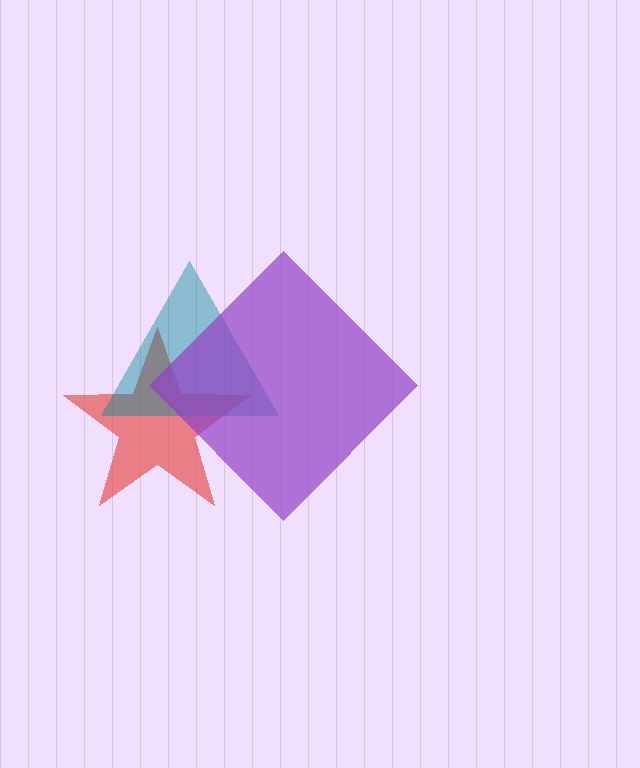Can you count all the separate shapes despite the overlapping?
Yes, there are 3 separate shapes.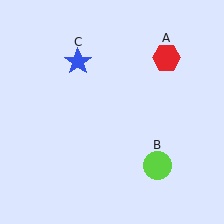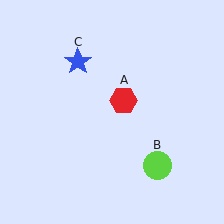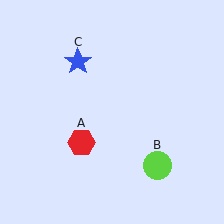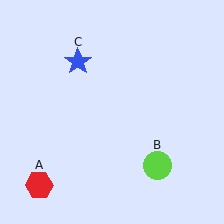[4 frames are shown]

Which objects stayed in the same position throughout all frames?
Lime circle (object B) and blue star (object C) remained stationary.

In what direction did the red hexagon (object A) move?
The red hexagon (object A) moved down and to the left.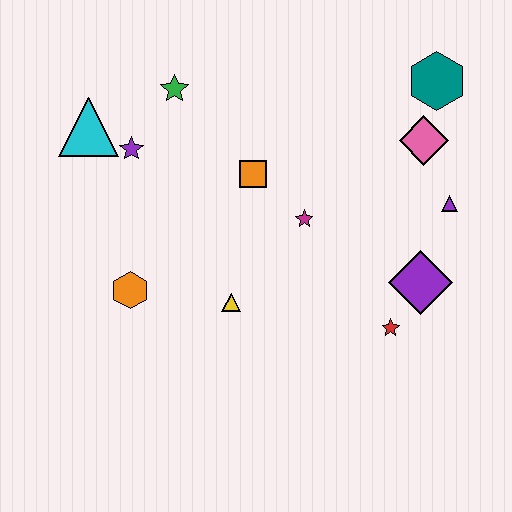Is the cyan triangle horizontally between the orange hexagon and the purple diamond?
No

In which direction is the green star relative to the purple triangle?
The green star is to the left of the purple triangle.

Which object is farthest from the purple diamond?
The cyan triangle is farthest from the purple diamond.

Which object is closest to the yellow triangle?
The orange hexagon is closest to the yellow triangle.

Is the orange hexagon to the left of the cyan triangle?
No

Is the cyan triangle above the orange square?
Yes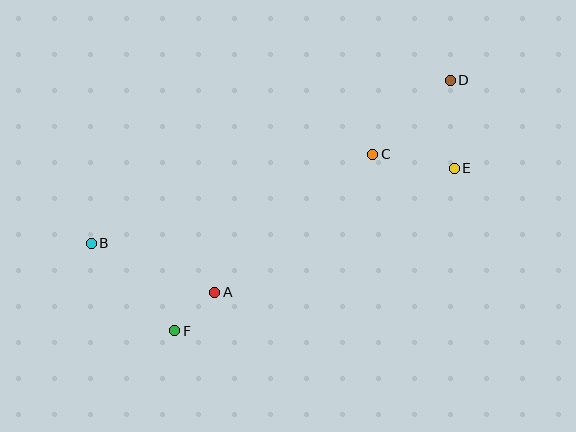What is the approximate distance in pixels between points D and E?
The distance between D and E is approximately 88 pixels.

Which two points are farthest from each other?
Points B and D are farthest from each other.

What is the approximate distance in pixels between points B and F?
The distance between B and F is approximately 121 pixels.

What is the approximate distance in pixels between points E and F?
The distance between E and F is approximately 324 pixels.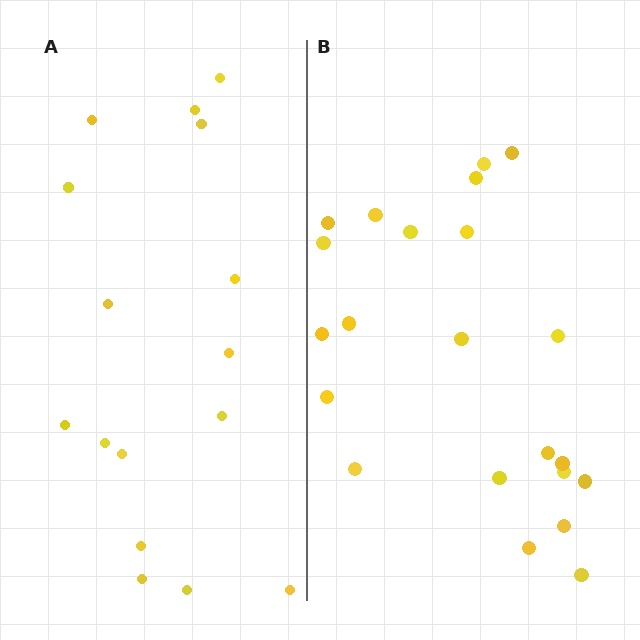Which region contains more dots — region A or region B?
Region B (the right region) has more dots.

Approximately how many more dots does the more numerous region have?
Region B has about 6 more dots than region A.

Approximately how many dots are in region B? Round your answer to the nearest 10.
About 20 dots. (The exact count is 22, which rounds to 20.)